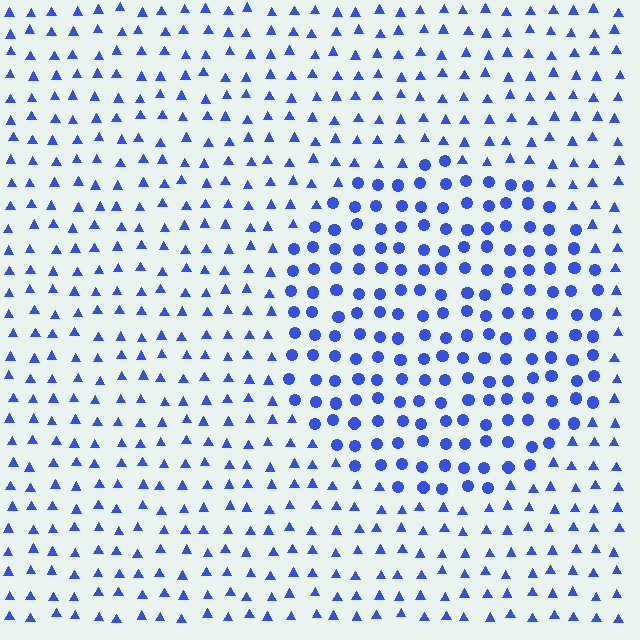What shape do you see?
I see a circle.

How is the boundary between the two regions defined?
The boundary is defined by a change in element shape: circles inside vs. triangles outside. All elements share the same color and spacing.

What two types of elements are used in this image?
The image uses circles inside the circle region and triangles outside it.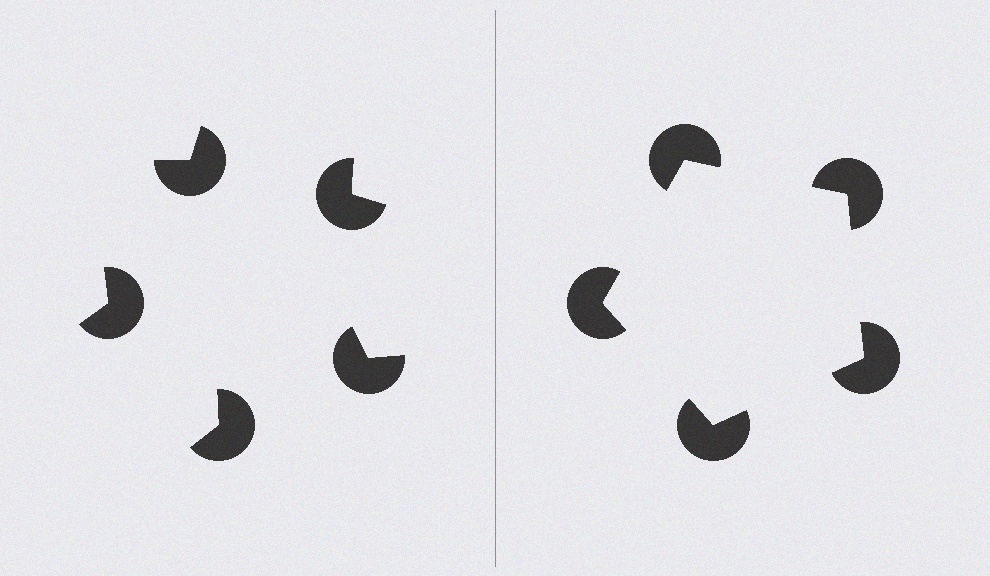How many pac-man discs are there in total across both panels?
10 — 5 on each side.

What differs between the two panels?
The pac-man discs are positioned identically on both sides; only the wedge orientations differ. On the right they align to a pentagon; on the left they are misaligned.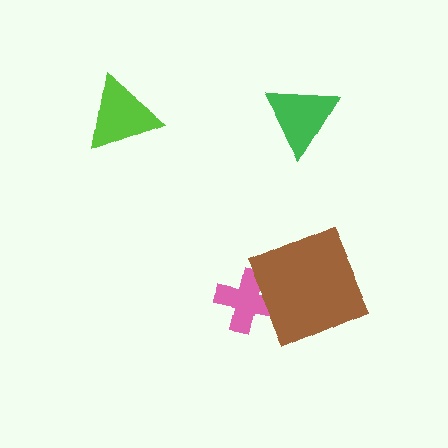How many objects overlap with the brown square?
1 object overlaps with the brown square.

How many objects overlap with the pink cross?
1 object overlaps with the pink cross.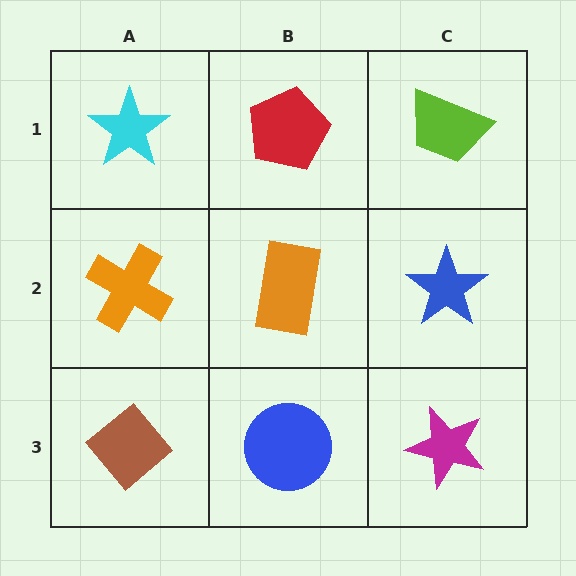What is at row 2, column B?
An orange rectangle.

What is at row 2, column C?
A blue star.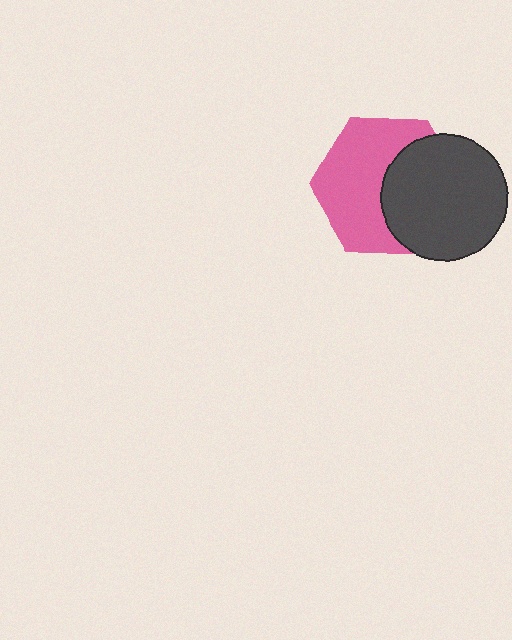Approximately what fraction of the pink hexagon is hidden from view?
Roughly 42% of the pink hexagon is hidden behind the dark gray circle.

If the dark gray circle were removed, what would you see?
You would see the complete pink hexagon.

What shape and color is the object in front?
The object in front is a dark gray circle.